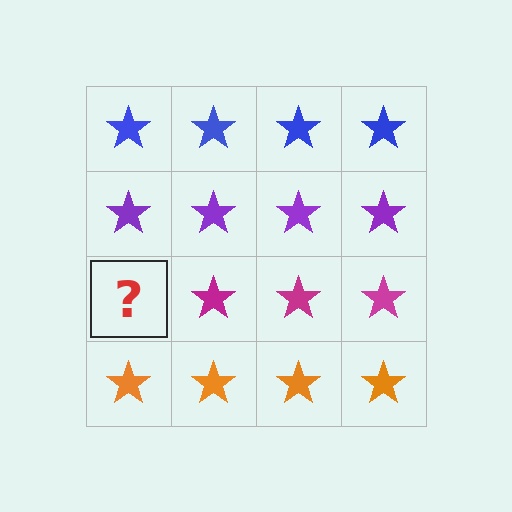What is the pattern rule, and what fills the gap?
The rule is that each row has a consistent color. The gap should be filled with a magenta star.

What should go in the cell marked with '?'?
The missing cell should contain a magenta star.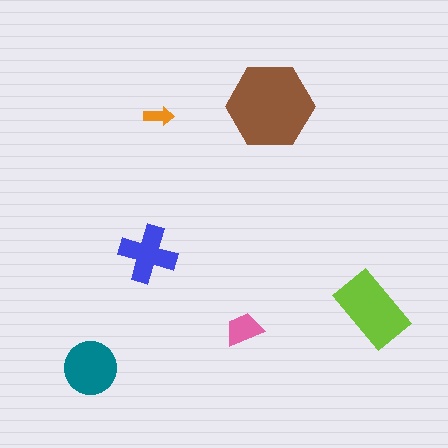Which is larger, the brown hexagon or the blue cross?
The brown hexagon.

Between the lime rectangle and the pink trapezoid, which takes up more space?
The lime rectangle.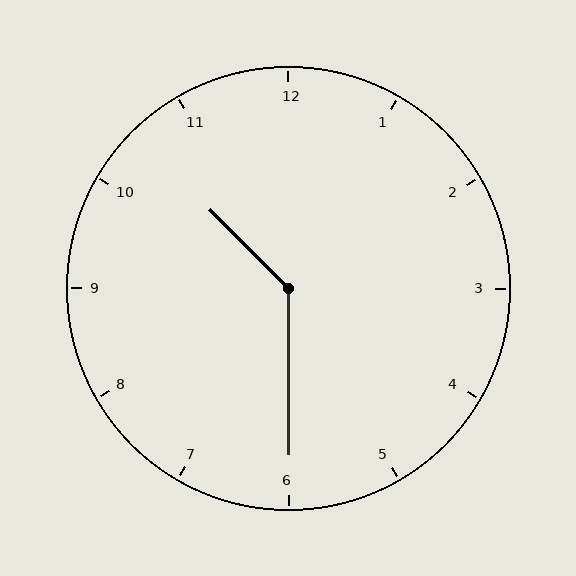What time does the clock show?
10:30.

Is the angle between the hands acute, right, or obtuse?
It is obtuse.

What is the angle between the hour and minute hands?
Approximately 135 degrees.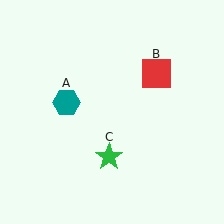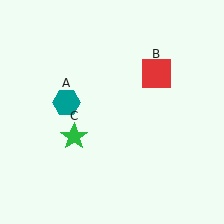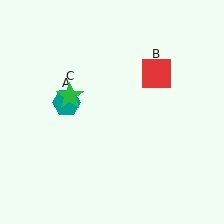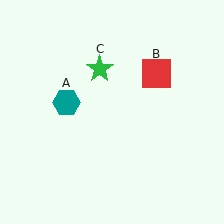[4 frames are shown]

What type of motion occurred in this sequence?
The green star (object C) rotated clockwise around the center of the scene.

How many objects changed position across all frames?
1 object changed position: green star (object C).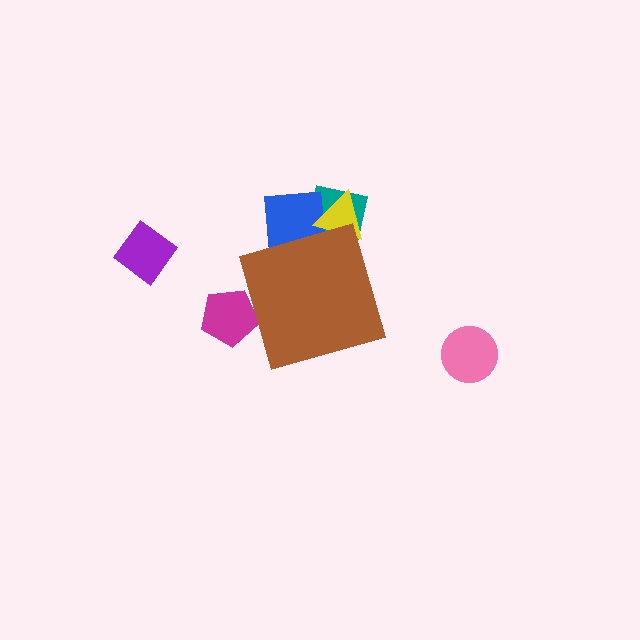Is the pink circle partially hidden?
No, the pink circle is fully visible.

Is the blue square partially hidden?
Yes, the blue square is partially hidden behind the brown diamond.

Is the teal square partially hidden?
Yes, the teal square is partially hidden behind the brown diamond.